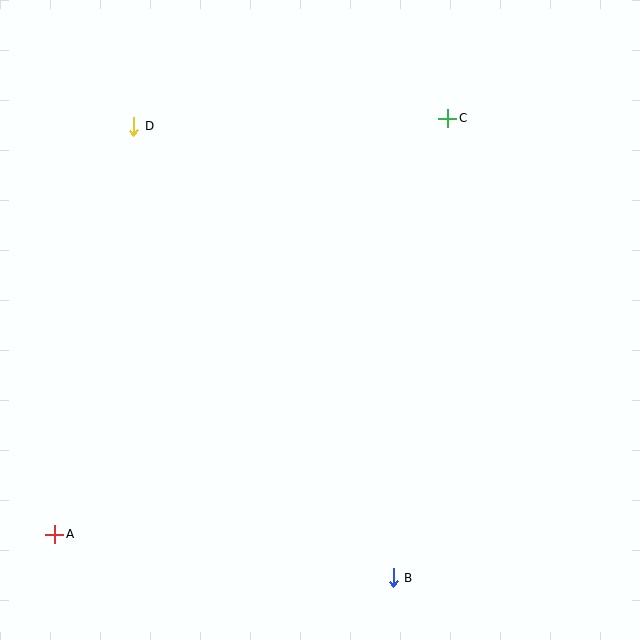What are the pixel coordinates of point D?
Point D is at (134, 126).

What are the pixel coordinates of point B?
Point B is at (393, 578).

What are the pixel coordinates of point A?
Point A is at (55, 534).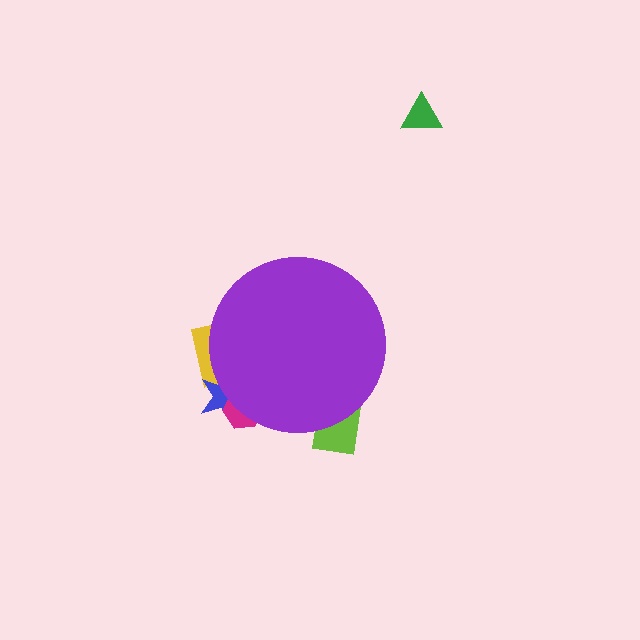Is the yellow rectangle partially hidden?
Yes, the yellow rectangle is partially hidden behind the purple circle.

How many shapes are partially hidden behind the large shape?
4 shapes are partially hidden.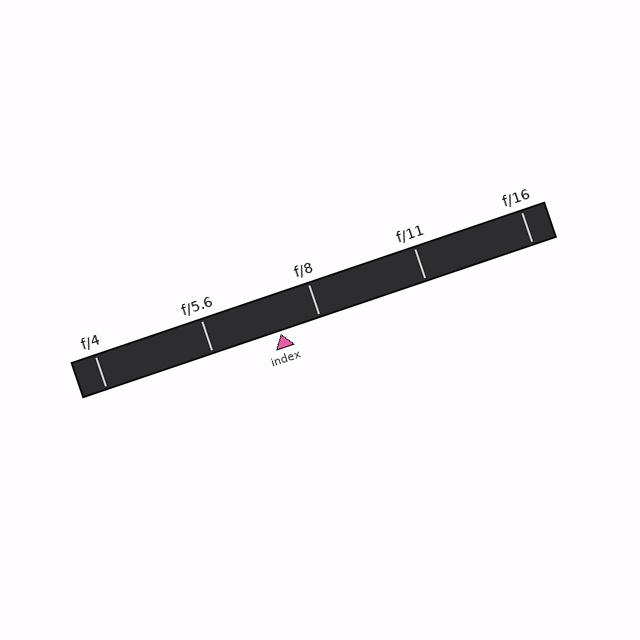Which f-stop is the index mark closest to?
The index mark is closest to f/8.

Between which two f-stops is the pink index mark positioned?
The index mark is between f/5.6 and f/8.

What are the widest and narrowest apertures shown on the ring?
The widest aperture shown is f/4 and the narrowest is f/16.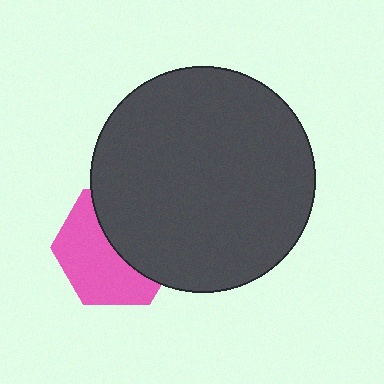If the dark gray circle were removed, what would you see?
You would see the complete pink hexagon.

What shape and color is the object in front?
The object in front is a dark gray circle.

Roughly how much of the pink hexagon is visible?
About half of it is visible (roughly 53%).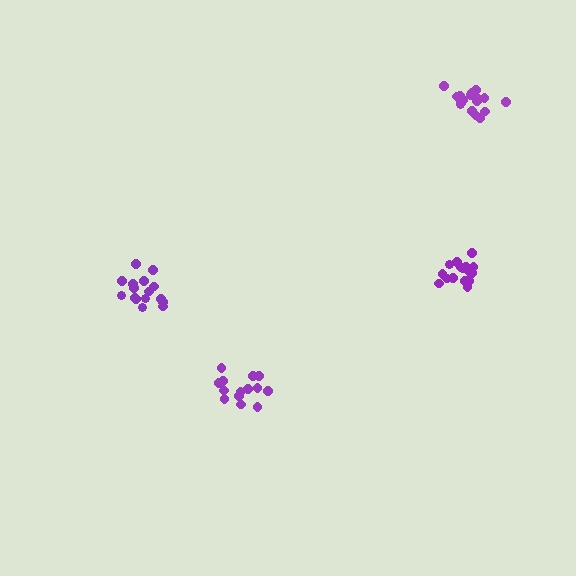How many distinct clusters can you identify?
There are 4 distinct clusters.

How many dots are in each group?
Group 1: 14 dots, Group 2: 17 dots, Group 3: 16 dots, Group 4: 16 dots (63 total).